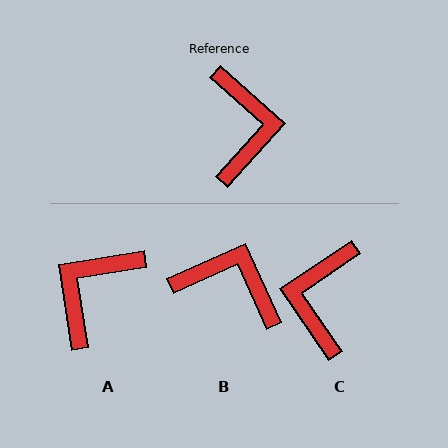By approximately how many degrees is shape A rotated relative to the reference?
Approximately 141 degrees counter-clockwise.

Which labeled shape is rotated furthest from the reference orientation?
C, about 166 degrees away.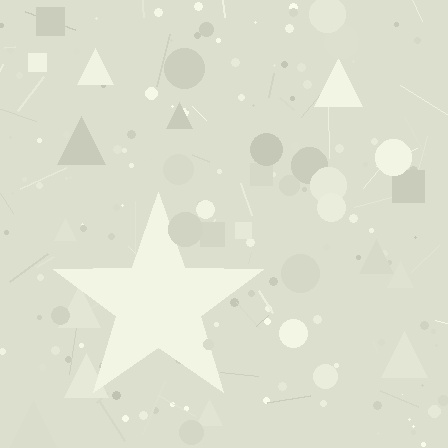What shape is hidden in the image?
A star is hidden in the image.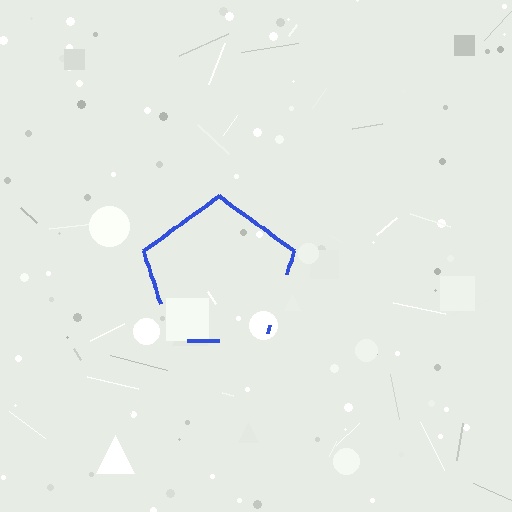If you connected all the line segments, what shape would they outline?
They would outline a pentagon.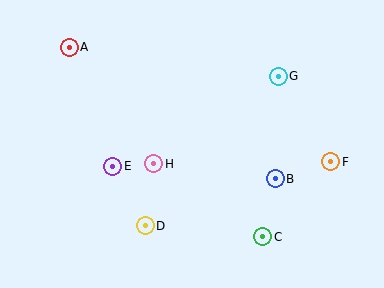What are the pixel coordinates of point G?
Point G is at (278, 76).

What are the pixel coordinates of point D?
Point D is at (145, 226).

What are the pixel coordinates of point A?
Point A is at (69, 47).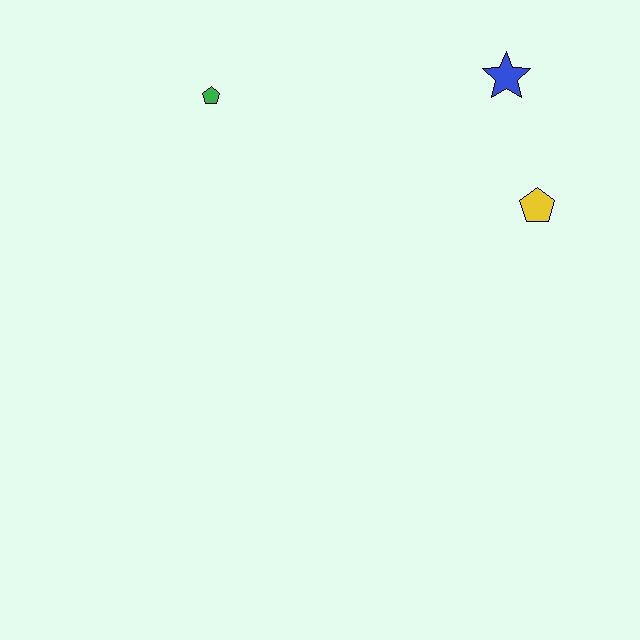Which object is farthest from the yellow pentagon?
The green pentagon is farthest from the yellow pentagon.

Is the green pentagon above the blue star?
No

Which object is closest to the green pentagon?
The blue star is closest to the green pentagon.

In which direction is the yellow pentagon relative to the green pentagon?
The yellow pentagon is to the right of the green pentagon.